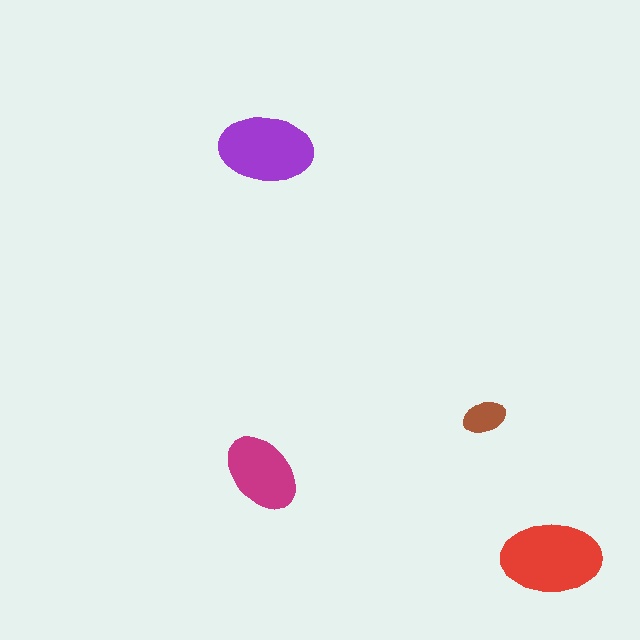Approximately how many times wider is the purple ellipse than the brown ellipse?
About 2 times wider.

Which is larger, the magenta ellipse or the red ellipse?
The red one.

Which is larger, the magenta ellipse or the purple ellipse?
The purple one.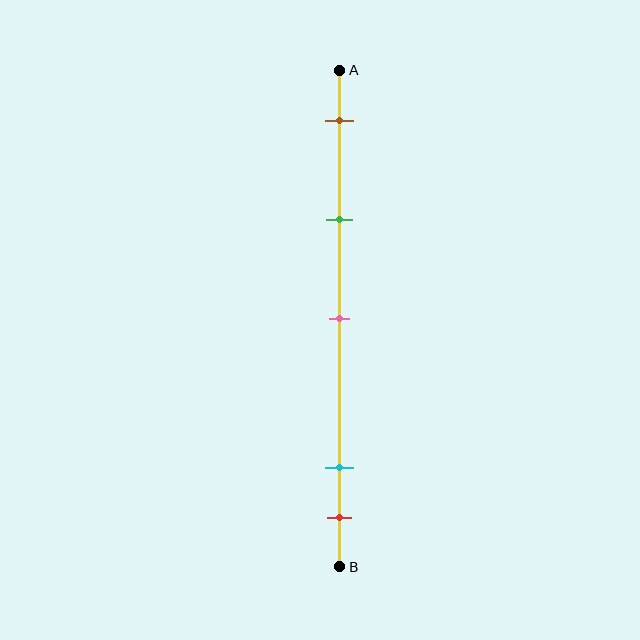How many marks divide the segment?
There are 5 marks dividing the segment.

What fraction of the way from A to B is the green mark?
The green mark is approximately 30% (0.3) of the way from A to B.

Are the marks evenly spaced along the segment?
No, the marks are not evenly spaced.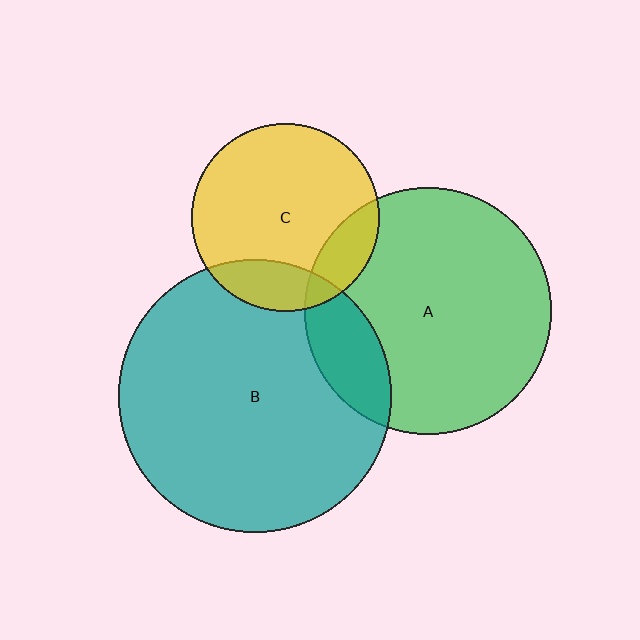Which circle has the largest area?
Circle B (teal).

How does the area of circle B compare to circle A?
Approximately 1.2 times.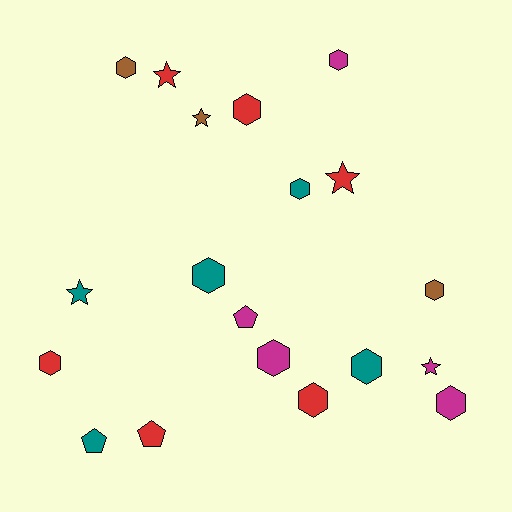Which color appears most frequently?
Red, with 6 objects.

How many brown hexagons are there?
There are 2 brown hexagons.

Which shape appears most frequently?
Hexagon, with 11 objects.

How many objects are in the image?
There are 19 objects.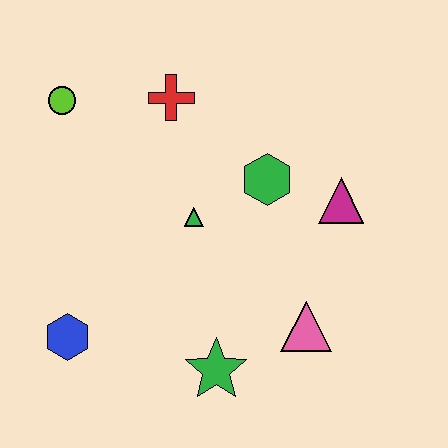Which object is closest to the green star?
The pink triangle is closest to the green star.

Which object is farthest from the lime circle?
The pink triangle is farthest from the lime circle.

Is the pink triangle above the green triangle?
No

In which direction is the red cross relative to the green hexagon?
The red cross is to the left of the green hexagon.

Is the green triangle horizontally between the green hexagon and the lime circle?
Yes